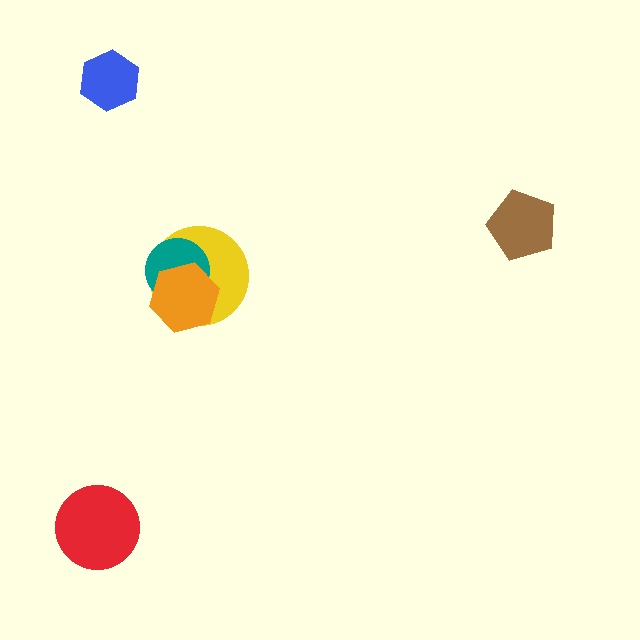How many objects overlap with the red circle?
0 objects overlap with the red circle.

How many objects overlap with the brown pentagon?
0 objects overlap with the brown pentagon.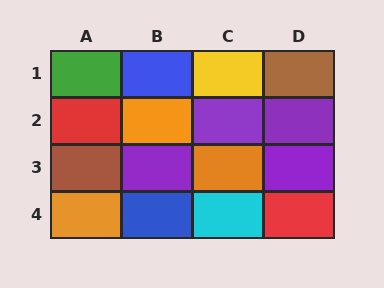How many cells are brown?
2 cells are brown.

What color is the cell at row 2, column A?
Red.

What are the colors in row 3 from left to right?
Brown, purple, orange, purple.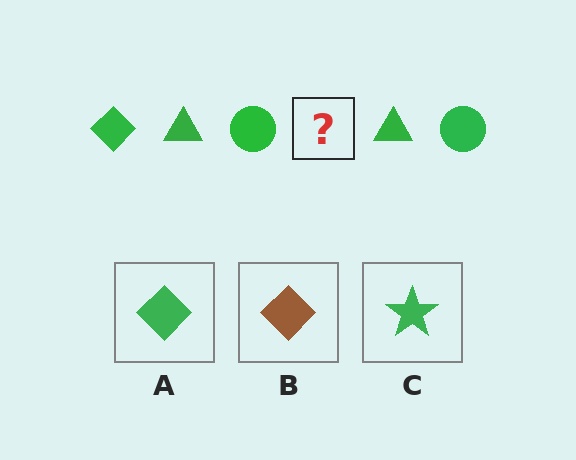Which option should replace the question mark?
Option A.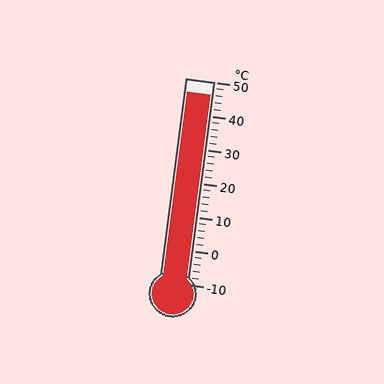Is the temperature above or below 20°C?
The temperature is above 20°C.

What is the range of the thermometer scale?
The thermometer scale ranges from -10°C to 50°C.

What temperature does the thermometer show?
The thermometer shows approximately 46°C.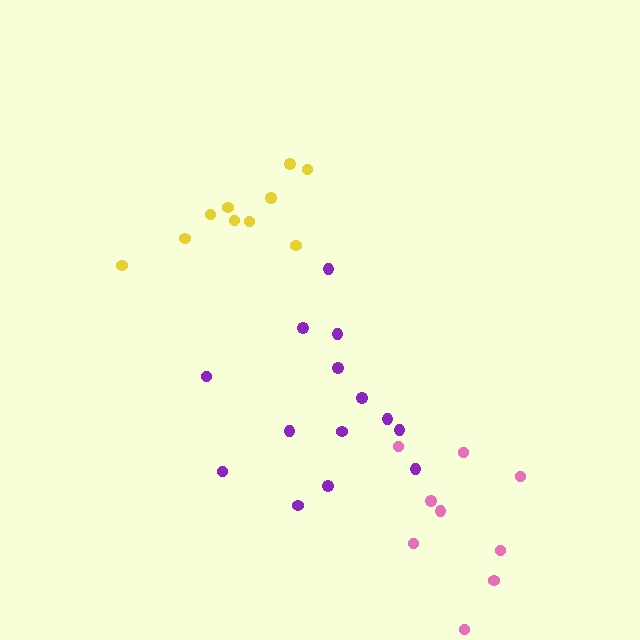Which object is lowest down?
The pink cluster is bottommost.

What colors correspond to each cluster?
The clusters are colored: pink, purple, yellow.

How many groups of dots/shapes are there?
There are 3 groups.